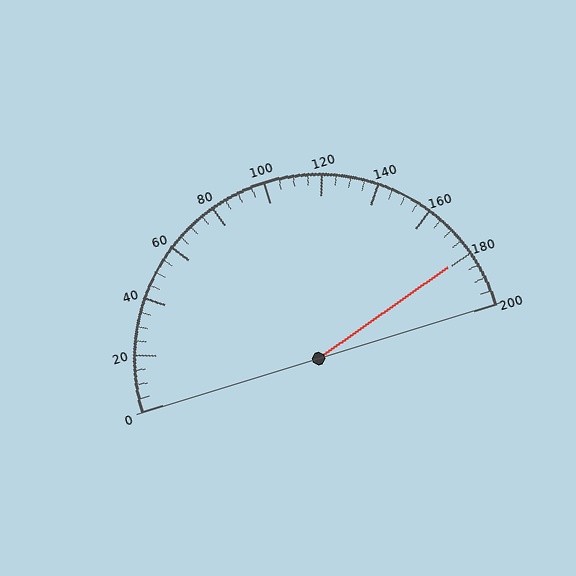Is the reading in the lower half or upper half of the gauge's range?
The reading is in the upper half of the range (0 to 200).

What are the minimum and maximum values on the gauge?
The gauge ranges from 0 to 200.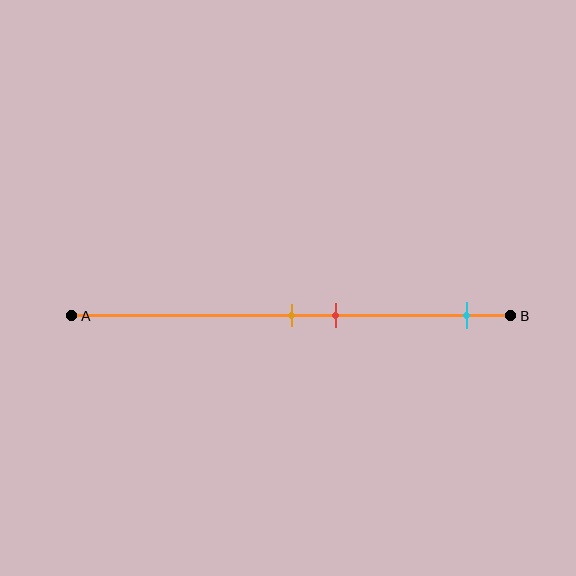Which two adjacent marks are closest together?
The orange and red marks are the closest adjacent pair.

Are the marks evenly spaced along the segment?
No, the marks are not evenly spaced.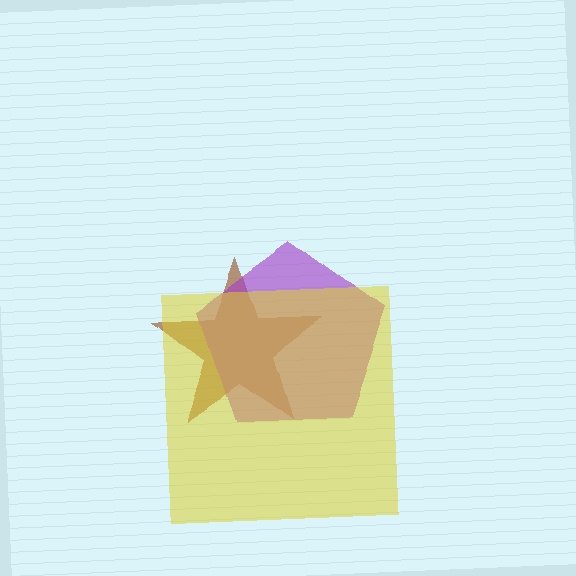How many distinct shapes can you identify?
There are 3 distinct shapes: a brown star, a purple pentagon, a yellow square.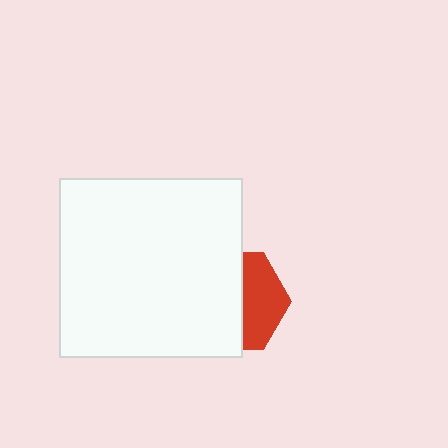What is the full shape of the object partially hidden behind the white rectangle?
The partially hidden object is a red hexagon.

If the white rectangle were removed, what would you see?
You would see the complete red hexagon.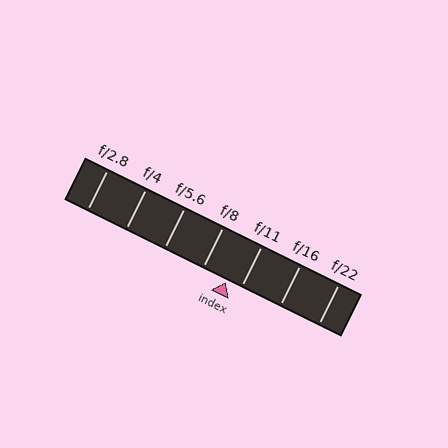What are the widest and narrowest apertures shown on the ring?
The widest aperture shown is f/2.8 and the narrowest is f/22.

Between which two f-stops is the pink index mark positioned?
The index mark is between f/8 and f/11.